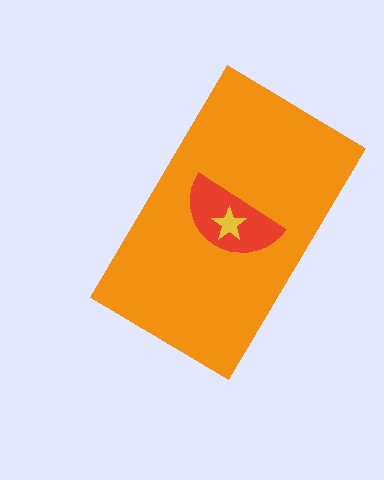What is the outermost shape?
The orange rectangle.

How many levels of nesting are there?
3.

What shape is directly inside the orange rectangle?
The red semicircle.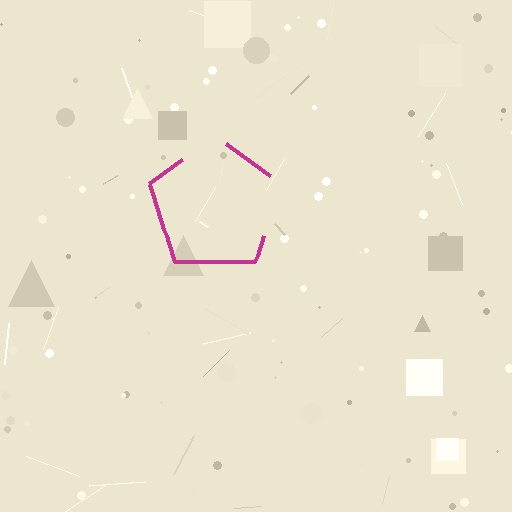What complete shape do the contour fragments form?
The contour fragments form a pentagon.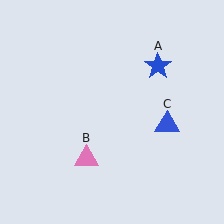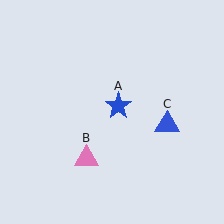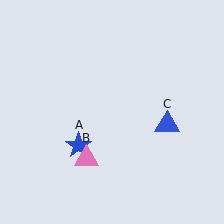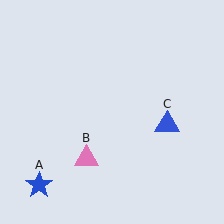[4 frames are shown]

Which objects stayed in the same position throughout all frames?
Pink triangle (object B) and blue triangle (object C) remained stationary.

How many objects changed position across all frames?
1 object changed position: blue star (object A).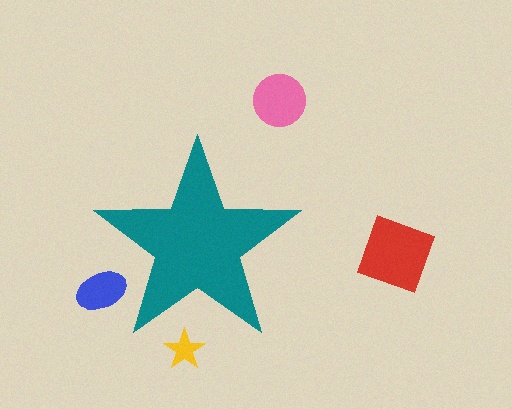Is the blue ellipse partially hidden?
Yes, the blue ellipse is partially hidden behind the teal star.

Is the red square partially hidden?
No, the red square is fully visible.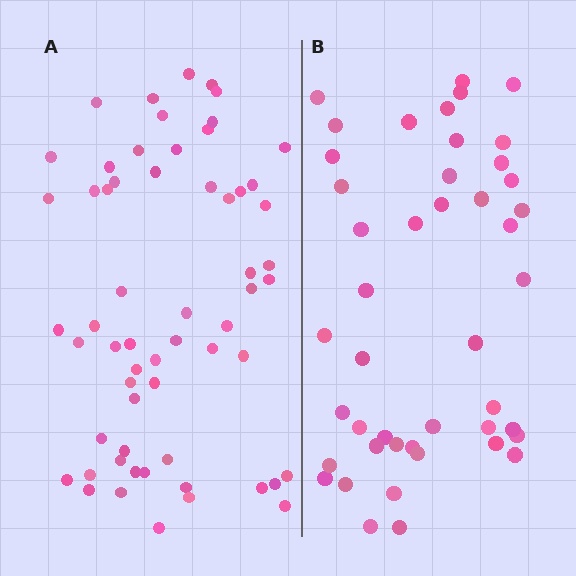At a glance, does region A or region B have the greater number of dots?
Region A (the left region) has more dots.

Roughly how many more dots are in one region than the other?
Region A has approximately 15 more dots than region B.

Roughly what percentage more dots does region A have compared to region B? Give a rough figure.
About 35% more.